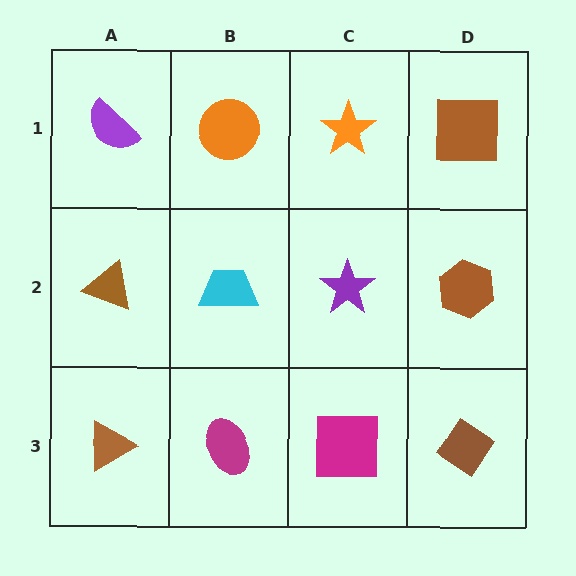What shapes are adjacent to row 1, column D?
A brown hexagon (row 2, column D), an orange star (row 1, column C).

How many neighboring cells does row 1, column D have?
2.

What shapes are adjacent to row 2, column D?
A brown square (row 1, column D), a brown diamond (row 3, column D), a purple star (row 2, column C).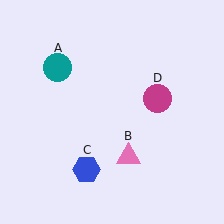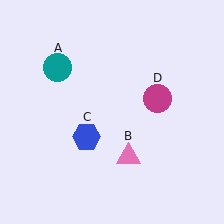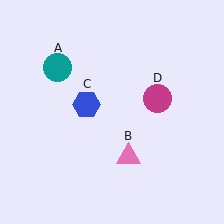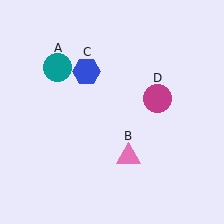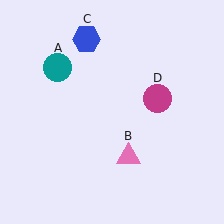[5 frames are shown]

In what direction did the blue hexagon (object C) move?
The blue hexagon (object C) moved up.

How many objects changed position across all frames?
1 object changed position: blue hexagon (object C).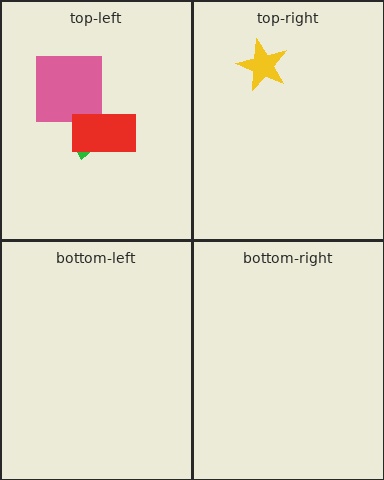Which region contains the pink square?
The top-left region.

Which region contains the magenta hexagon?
The top-left region.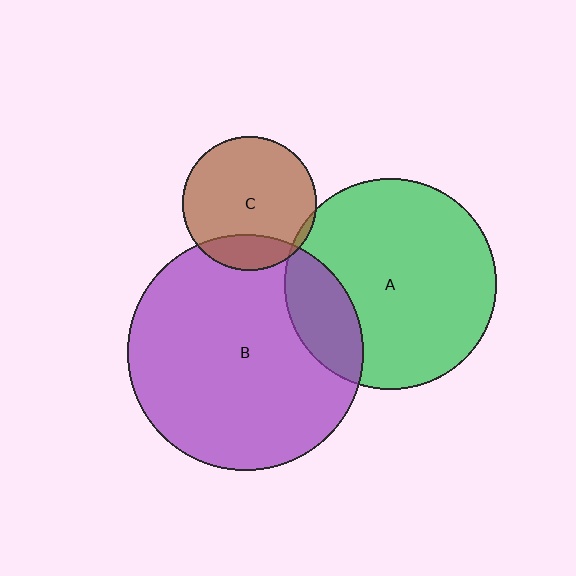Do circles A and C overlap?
Yes.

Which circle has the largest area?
Circle B (purple).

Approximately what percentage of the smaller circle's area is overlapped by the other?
Approximately 5%.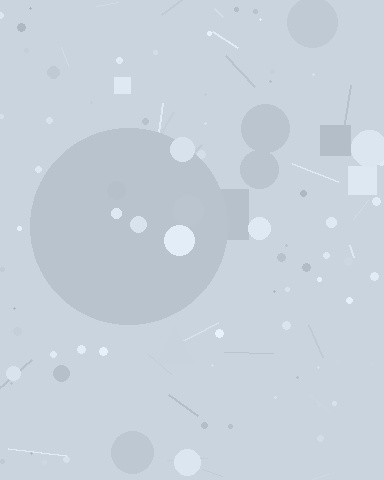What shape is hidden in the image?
A circle is hidden in the image.